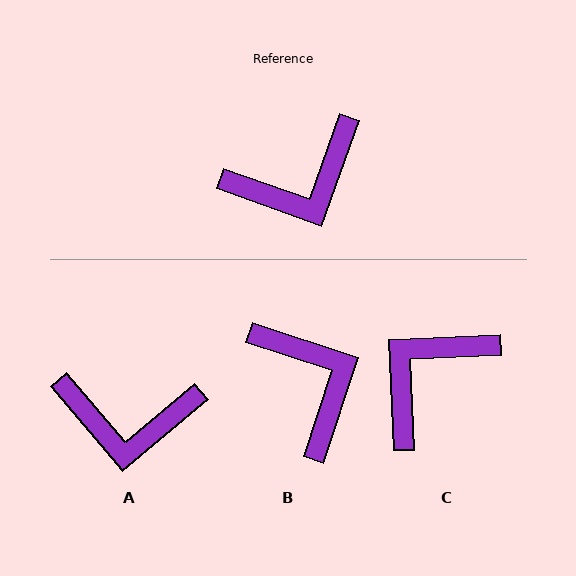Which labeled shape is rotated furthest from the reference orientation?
C, about 158 degrees away.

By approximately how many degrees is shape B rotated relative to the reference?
Approximately 91 degrees counter-clockwise.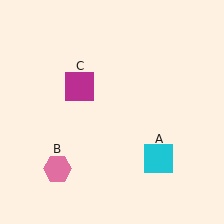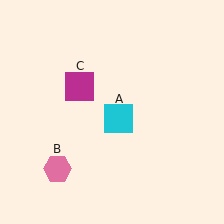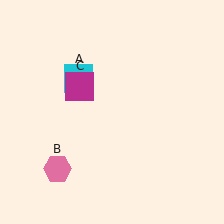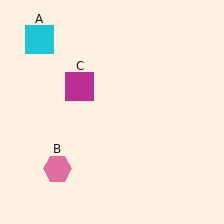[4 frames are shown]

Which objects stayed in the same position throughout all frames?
Pink hexagon (object B) and magenta square (object C) remained stationary.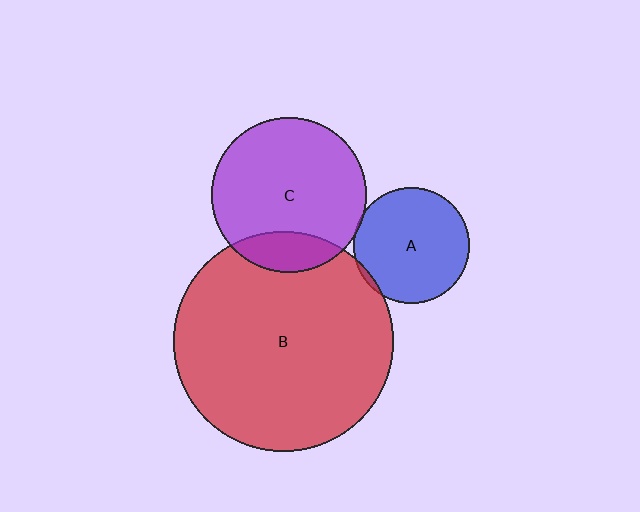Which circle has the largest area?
Circle B (red).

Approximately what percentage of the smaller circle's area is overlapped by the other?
Approximately 5%.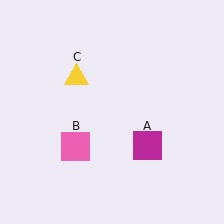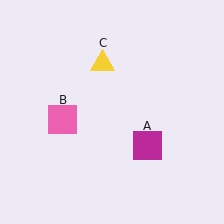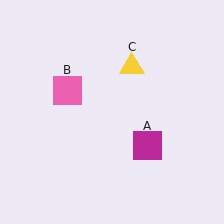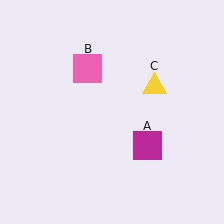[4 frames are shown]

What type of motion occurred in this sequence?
The pink square (object B), yellow triangle (object C) rotated clockwise around the center of the scene.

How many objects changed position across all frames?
2 objects changed position: pink square (object B), yellow triangle (object C).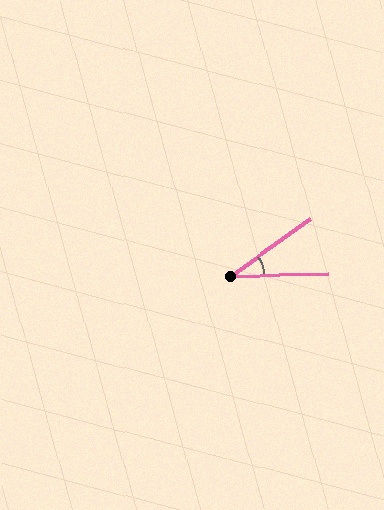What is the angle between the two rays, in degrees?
Approximately 34 degrees.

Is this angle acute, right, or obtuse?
It is acute.